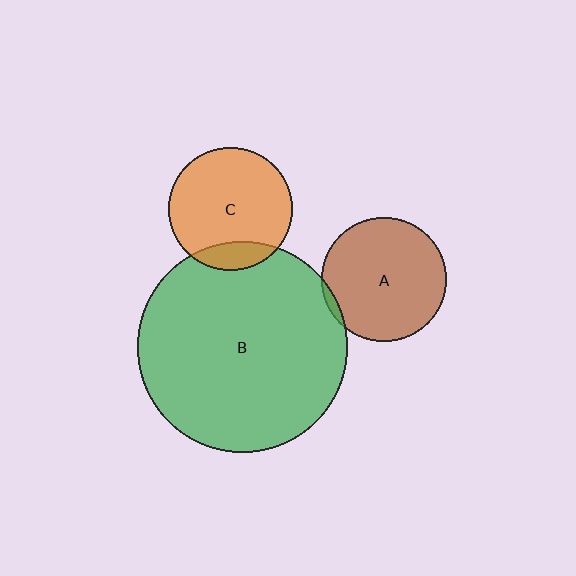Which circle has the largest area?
Circle B (green).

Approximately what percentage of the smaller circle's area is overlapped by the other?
Approximately 5%.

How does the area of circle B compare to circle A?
Approximately 2.9 times.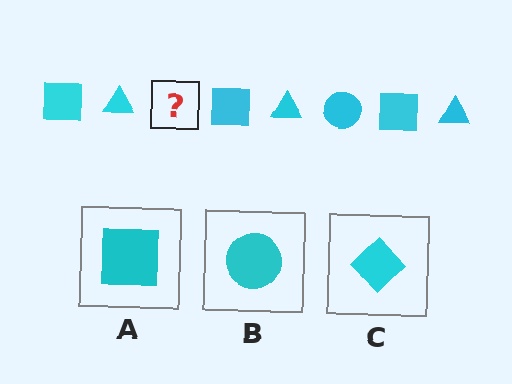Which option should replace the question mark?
Option B.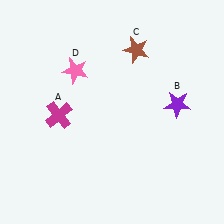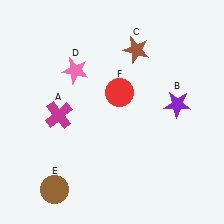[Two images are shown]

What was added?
A brown circle (E), a red circle (F) were added in Image 2.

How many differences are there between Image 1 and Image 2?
There are 2 differences between the two images.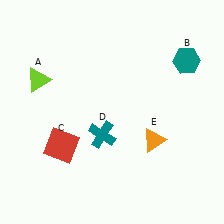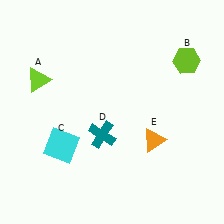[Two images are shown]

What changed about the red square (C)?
In Image 1, C is red. In Image 2, it changed to cyan.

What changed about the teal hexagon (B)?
In Image 1, B is teal. In Image 2, it changed to lime.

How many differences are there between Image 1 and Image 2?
There are 2 differences between the two images.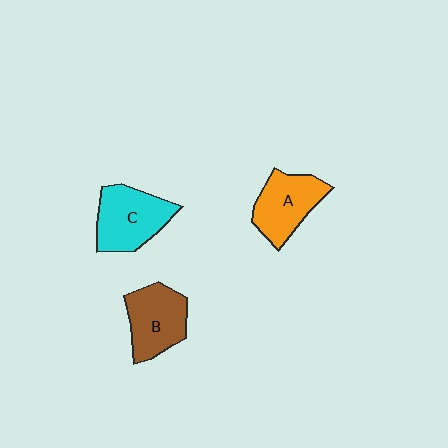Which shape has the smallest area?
Shape A (orange).